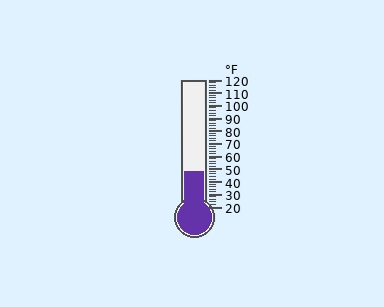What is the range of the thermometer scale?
The thermometer scale ranges from 20°F to 120°F.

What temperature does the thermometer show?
The thermometer shows approximately 48°F.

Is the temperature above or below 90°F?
The temperature is below 90°F.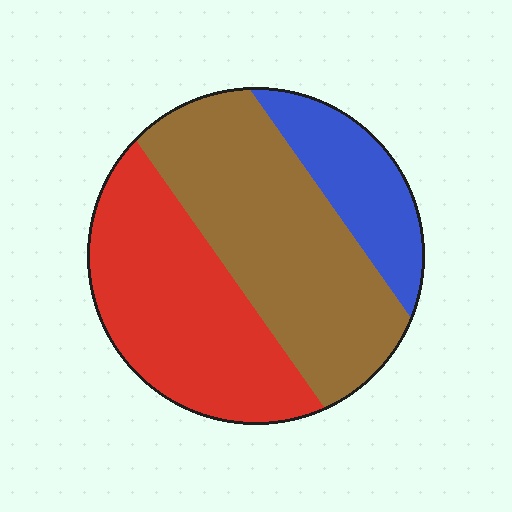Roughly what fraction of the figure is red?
Red takes up about three eighths (3/8) of the figure.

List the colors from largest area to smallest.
From largest to smallest: brown, red, blue.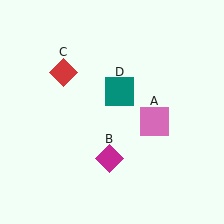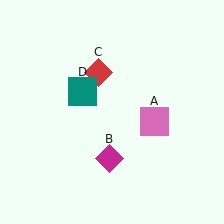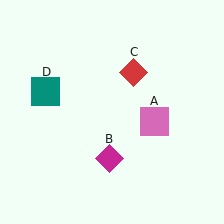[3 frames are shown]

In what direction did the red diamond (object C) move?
The red diamond (object C) moved right.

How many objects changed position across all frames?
2 objects changed position: red diamond (object C), teal square (object D).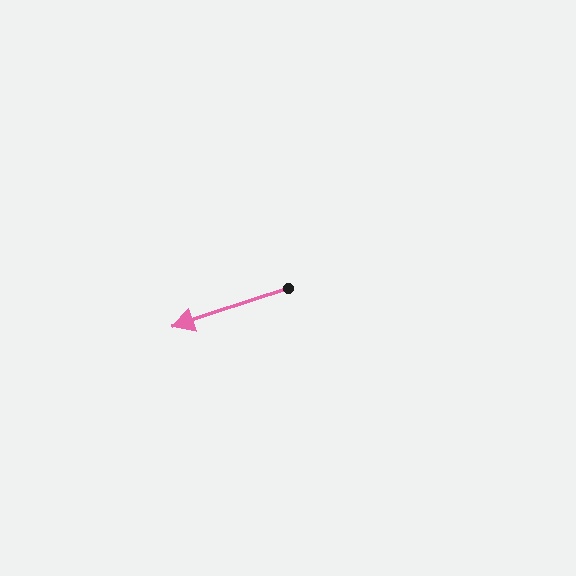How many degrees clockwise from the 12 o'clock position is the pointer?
Approximately 252 degrees.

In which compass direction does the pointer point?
West.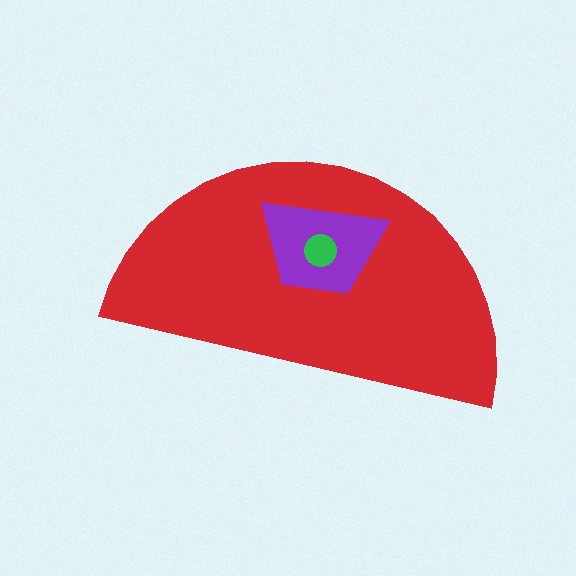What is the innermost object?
The green circle.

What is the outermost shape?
The red semicircle.